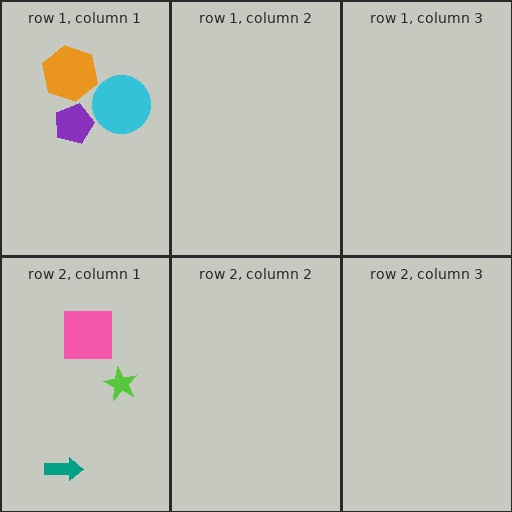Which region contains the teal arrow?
The row 2, column 1 region.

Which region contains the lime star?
The row 2, column 1 region.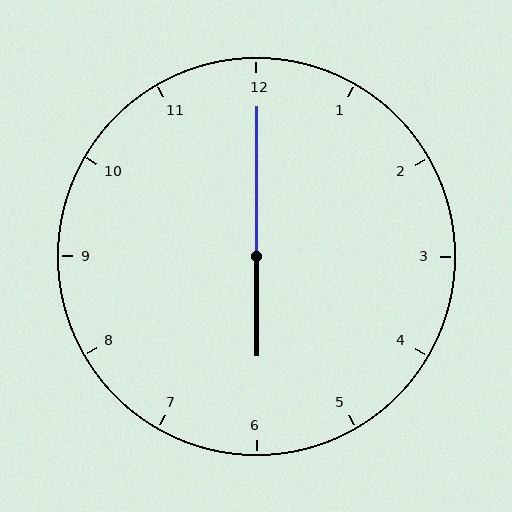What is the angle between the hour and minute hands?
Approximately 180 degrees.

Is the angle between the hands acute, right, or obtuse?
It is obtuse.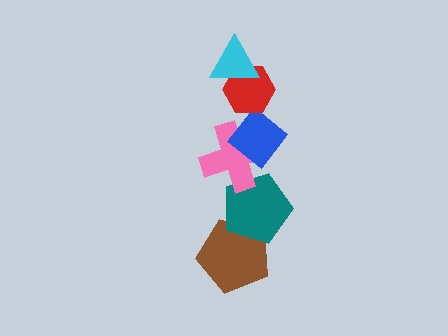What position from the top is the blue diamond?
The blue diamond is 3rd from the top.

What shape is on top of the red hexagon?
The cyan triangle is on top of the red hexagon.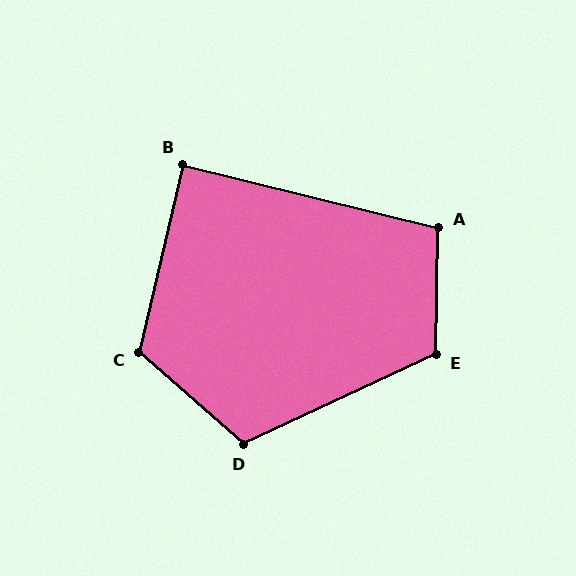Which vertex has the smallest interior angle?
B, at approximately 89 degrees.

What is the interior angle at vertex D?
Approximately 114 degrees (obtuse).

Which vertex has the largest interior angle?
C, at approximately 118 degrees.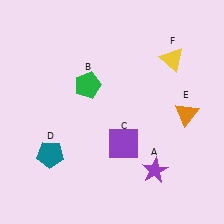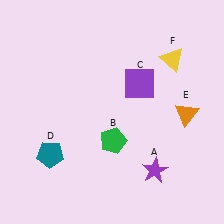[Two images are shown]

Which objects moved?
The objects that moved are: the green pentagon (B), the purple square (C).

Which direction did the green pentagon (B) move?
The green pentagon (B) moved down.